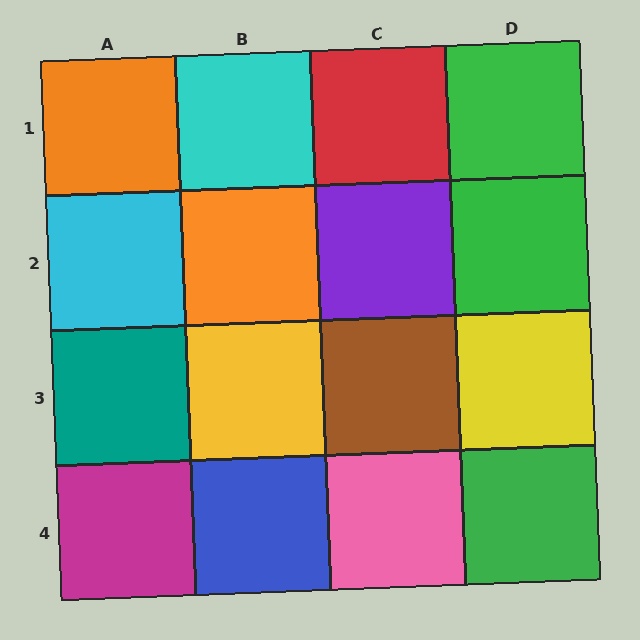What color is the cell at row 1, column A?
Orange.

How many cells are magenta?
1 cell is magenta.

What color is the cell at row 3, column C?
Brown.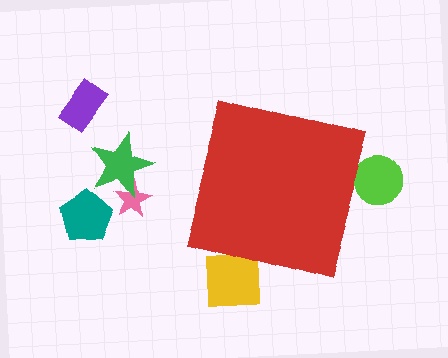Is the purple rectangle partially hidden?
No, the purple rectangle is fully visible.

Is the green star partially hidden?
No, the green star is fully visible.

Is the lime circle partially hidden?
Yes, the lime circle is partially hidden behind the red square.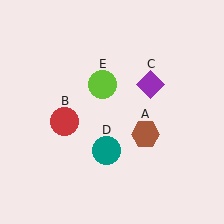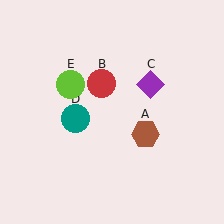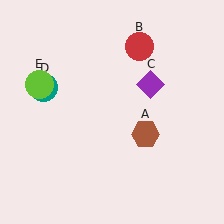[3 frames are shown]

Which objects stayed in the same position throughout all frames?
Brown hexagon (object A) and purple diamond (object C) remained stationary.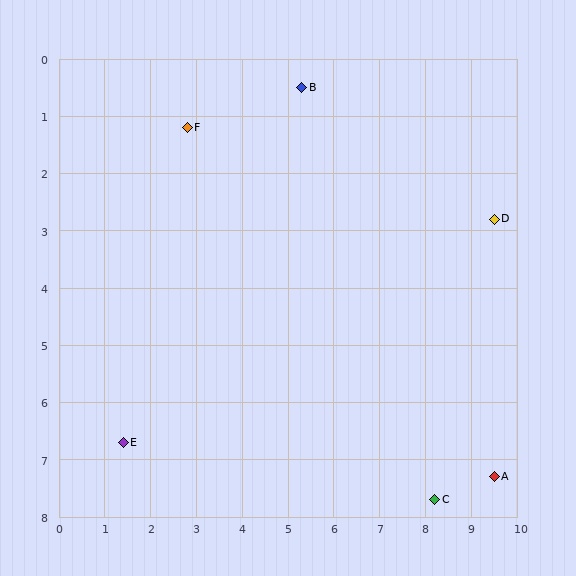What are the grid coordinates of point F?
Point F is at approximately (2.8, 1.2).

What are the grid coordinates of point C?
Point C is at approximately (8.2, 7.7).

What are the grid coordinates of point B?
Point B is at approximately (5.3, 0.5).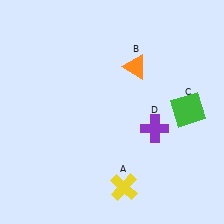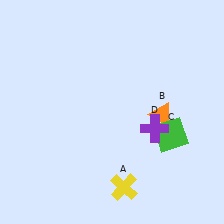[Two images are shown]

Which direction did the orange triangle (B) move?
The orange triangle (B) moved down.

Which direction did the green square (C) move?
The green square (C) moved down.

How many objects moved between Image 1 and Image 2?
2 objects moved between the two images.